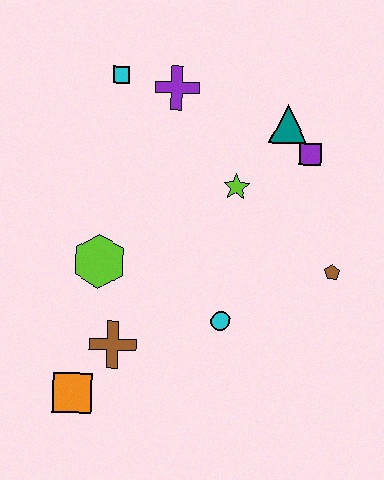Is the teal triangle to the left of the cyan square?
No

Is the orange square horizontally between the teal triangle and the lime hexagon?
No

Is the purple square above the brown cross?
Yes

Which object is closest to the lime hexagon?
The brown cross is closest to the lime hexagon.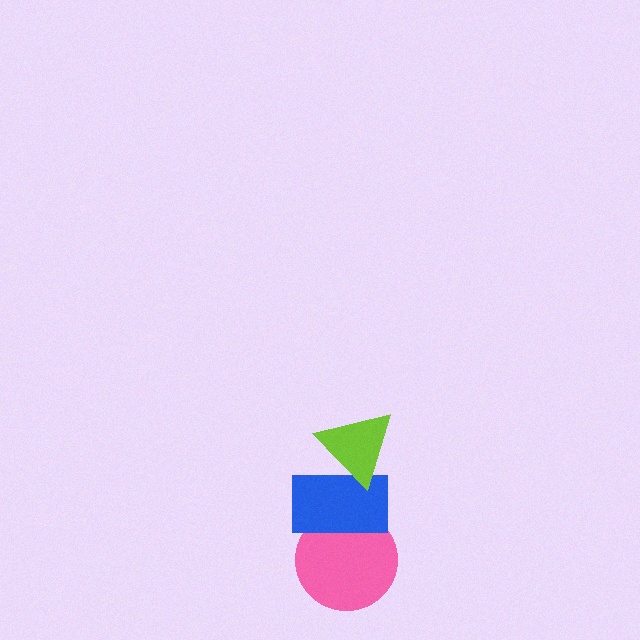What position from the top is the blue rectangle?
The blue rectangle is 2nd from the top.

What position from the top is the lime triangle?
The lime triangle is 1st from the top.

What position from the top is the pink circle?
The pink circle is 3rd from the top.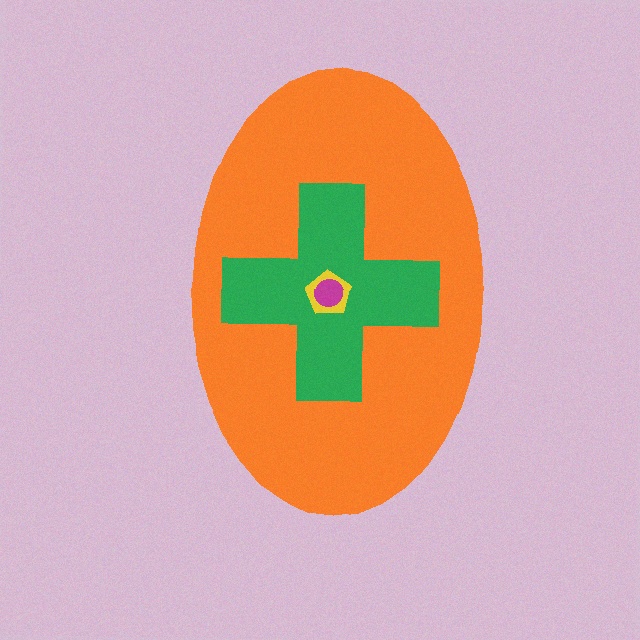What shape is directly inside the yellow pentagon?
The magenta circle.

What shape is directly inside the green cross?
The yellow pentagon.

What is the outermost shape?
The orange ellipse.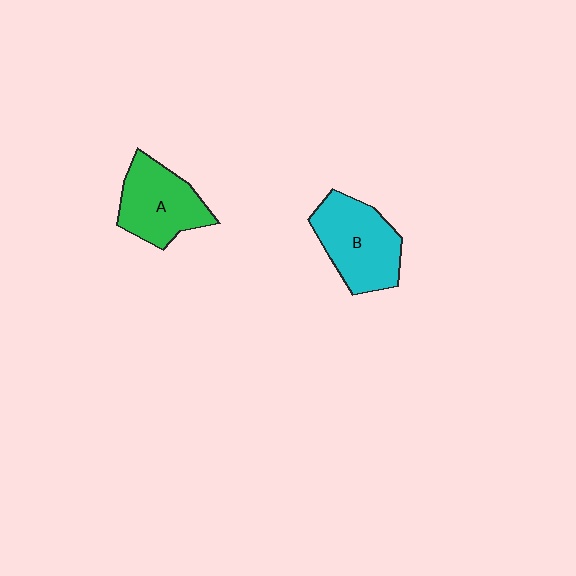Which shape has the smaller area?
Shape A (green).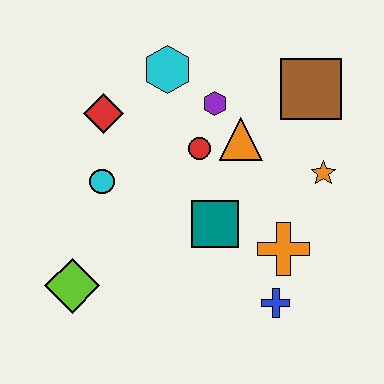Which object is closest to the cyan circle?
The red diamond is closest to the cyan circle.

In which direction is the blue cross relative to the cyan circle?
The blue cross is to the right of the cyan circle.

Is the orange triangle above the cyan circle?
Yes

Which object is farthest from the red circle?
The lime diamond is farthest from the red circle.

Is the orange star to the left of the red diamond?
No